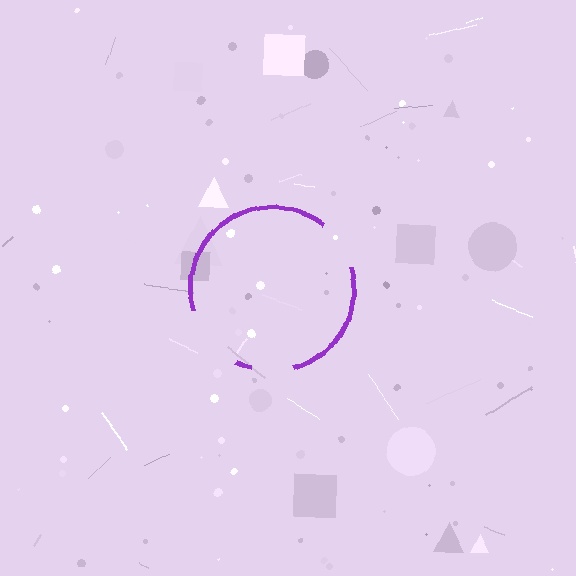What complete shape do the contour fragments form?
The contour fragments form a circle.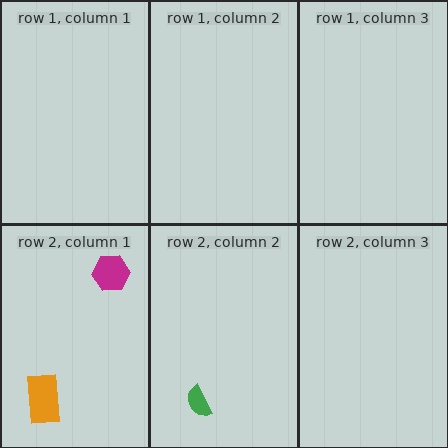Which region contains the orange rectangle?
The row 2, column 1 region.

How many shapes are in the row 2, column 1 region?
2.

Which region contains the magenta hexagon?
The row 2, column 1 region.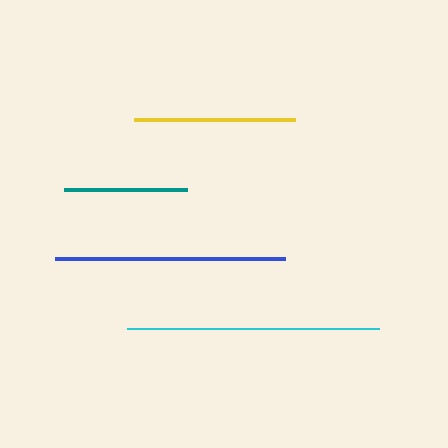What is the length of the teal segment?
The teal segment is approximately 122 pixels long.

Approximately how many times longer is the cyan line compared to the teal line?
The cyan line is approximately 2.1 times the length of the teal line.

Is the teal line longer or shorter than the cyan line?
The cyan line is longer than the teal line.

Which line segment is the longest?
The cyan line is the longest at approximately 252 pixels.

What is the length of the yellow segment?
The yellow segment is approximately 161 pixels long.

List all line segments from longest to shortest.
From longest to shortest: cyan, blue, yellow, teal.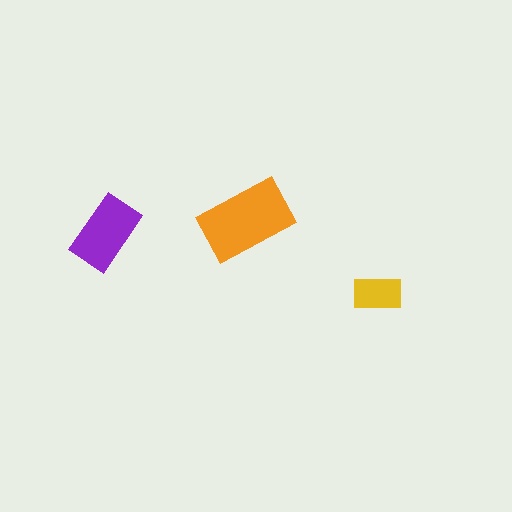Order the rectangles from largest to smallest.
the orange one, the purple one, the yellow one.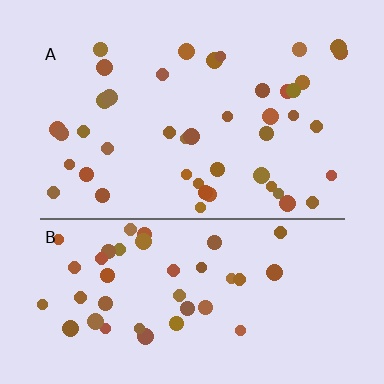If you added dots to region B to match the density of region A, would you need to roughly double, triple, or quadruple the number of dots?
Approximately double.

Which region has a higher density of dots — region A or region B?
A (the top).